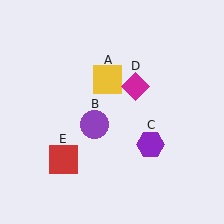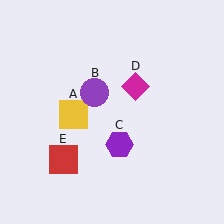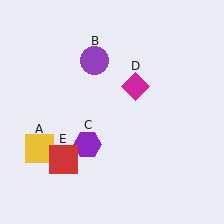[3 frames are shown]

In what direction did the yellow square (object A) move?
The yellow square (object A) moved down and to the left.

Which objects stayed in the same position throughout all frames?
Magenta diamond (object D) and red square (object E) remained stationary.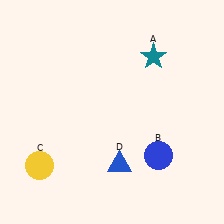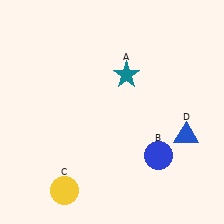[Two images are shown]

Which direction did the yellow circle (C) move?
The yellow circle (C) moved right.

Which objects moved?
The objects that moved are: the teal star (A), the yellow circle (C), the blue triangle (D).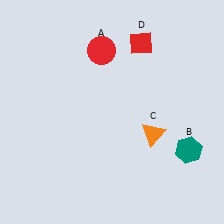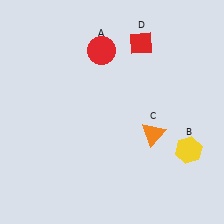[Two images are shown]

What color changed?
The hexagon (B) changed from teal in Image 1 to yellow in Image 2.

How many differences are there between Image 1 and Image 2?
There is 1 difference between the two images.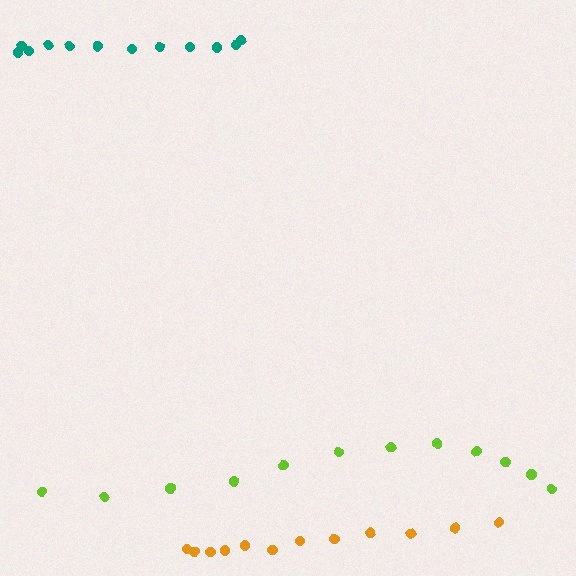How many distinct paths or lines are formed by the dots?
There are 3 distinct paths.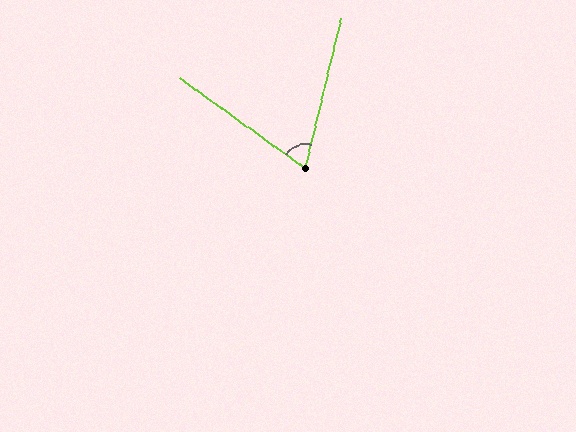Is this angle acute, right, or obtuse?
It is acute.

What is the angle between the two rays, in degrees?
Approximately 68 degrees.